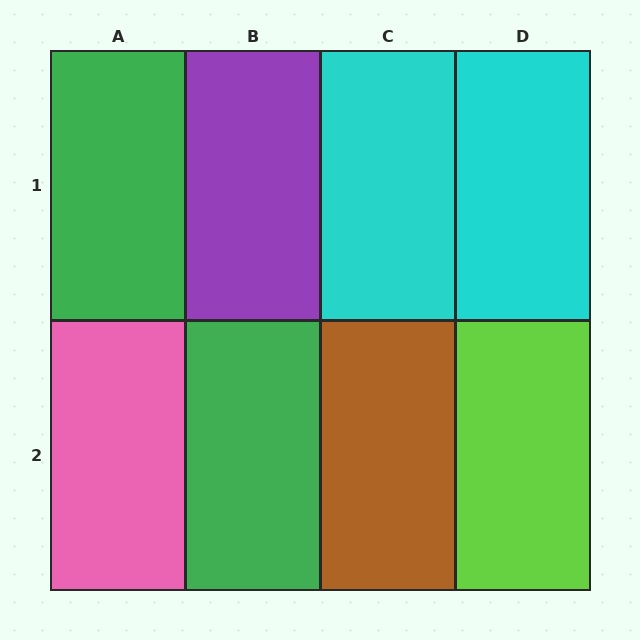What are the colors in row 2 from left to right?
Pink, green, brown, lime.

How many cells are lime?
1 cell is lime.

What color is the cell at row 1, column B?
Purple.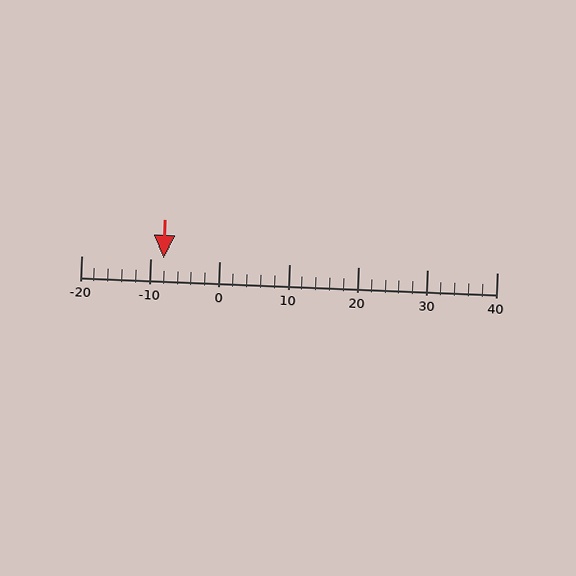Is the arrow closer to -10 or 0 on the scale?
The arrow is closer to -10.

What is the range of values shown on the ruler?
The ruler shows values from -20 to 40.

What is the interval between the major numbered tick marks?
The major tick marks are spaced 10 units apart.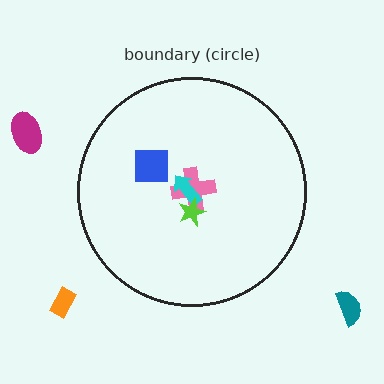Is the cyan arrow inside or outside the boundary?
Inside.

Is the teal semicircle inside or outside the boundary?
Outside.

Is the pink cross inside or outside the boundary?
Inside.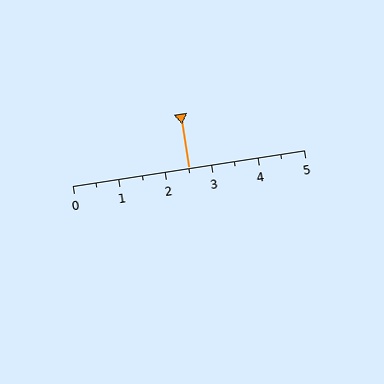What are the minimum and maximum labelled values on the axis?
The axis runs from 0 to 5.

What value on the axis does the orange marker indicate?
The marker indicates approximately 2.5.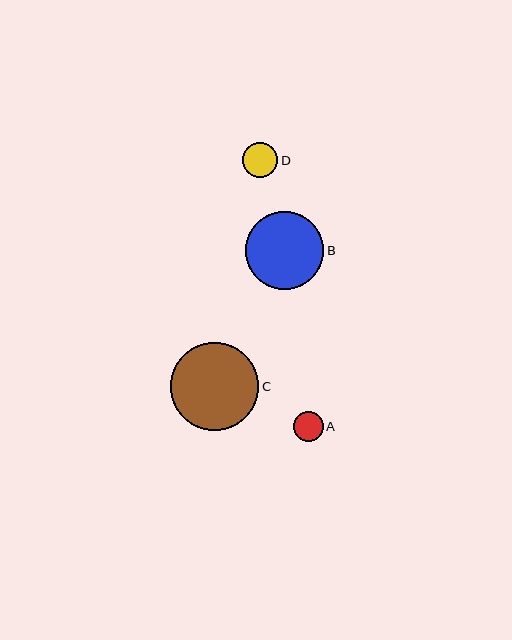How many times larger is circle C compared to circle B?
Circle C is approximately 1.1 times the size of circle B.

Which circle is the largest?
Circle C is the largest with a size of approximately 88 pixels.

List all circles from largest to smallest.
From largest to smallest: C, B, D, A.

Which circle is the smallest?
Circle A is the smallest with a size of approximately 29 pixels.